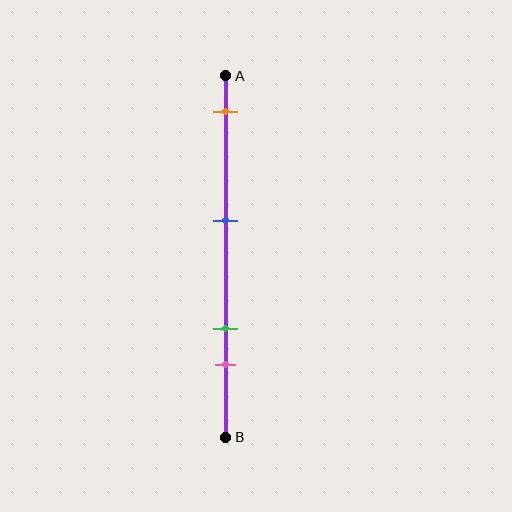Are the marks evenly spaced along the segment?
No, the marks are not evenly spaced.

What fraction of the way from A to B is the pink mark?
The pink mark is approximately 80% (0.8) of the way from A to B.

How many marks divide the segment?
There are 4 marks dividing the segment.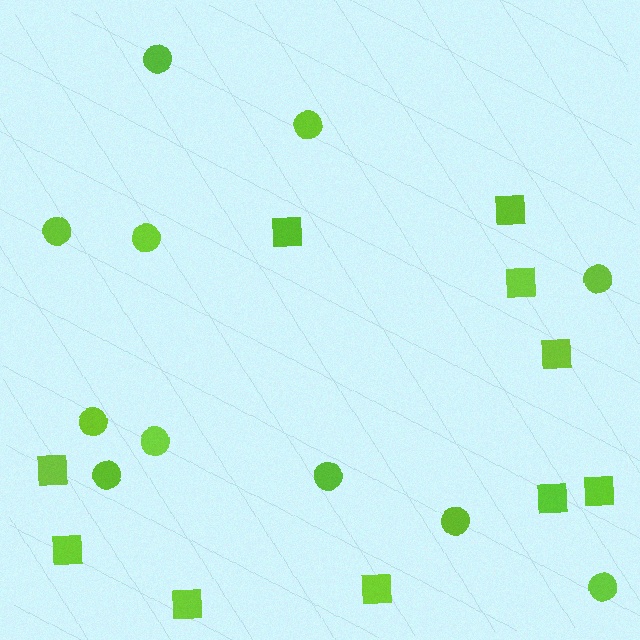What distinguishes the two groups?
There are 2 groups: one group of squares (10) and one group of circles (11).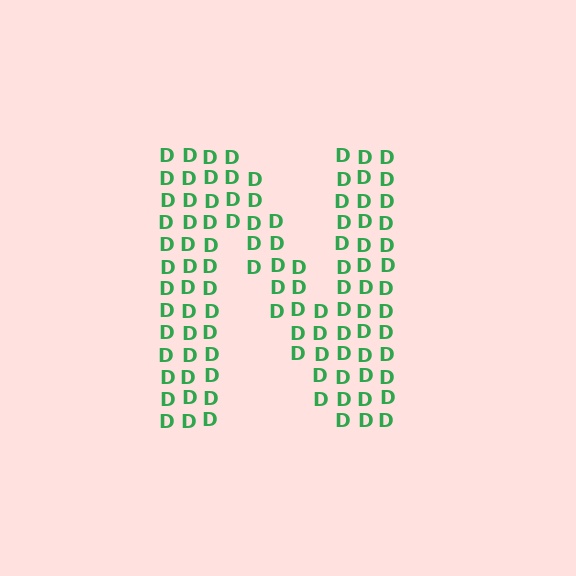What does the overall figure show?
The overall figure shows the letter N.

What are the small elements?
The small elements are letter D's.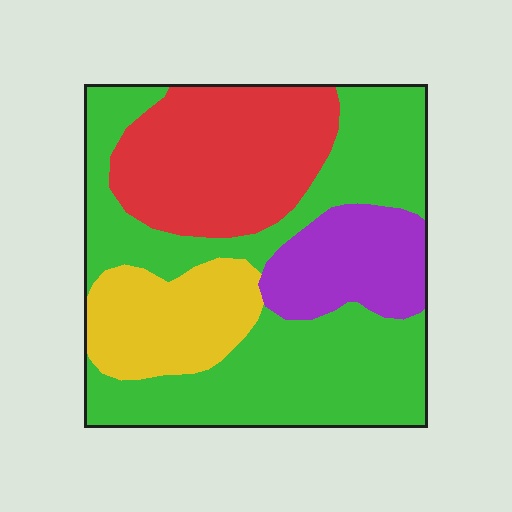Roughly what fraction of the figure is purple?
Purple takes up about one eighth (1/8) of the figure.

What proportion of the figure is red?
Red takes up about one quarter (1/4) of the figure.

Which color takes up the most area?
Green, at roughly 50%.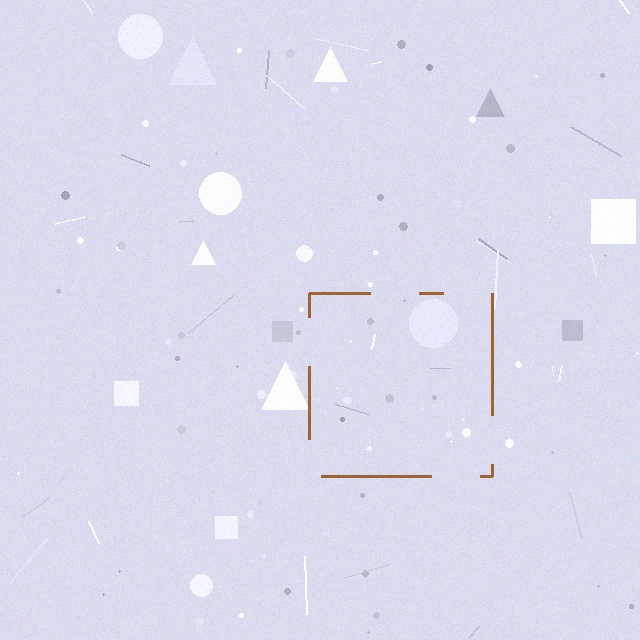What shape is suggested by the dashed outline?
The dashed outline suggests a square.